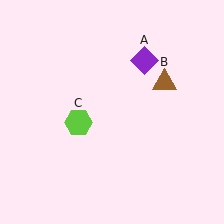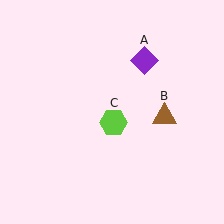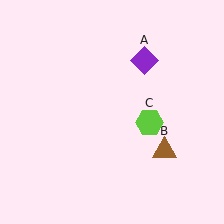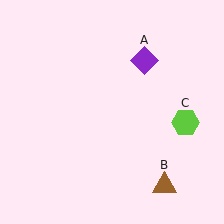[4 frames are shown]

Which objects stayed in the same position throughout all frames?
Purple diamond (object A) remained stationary.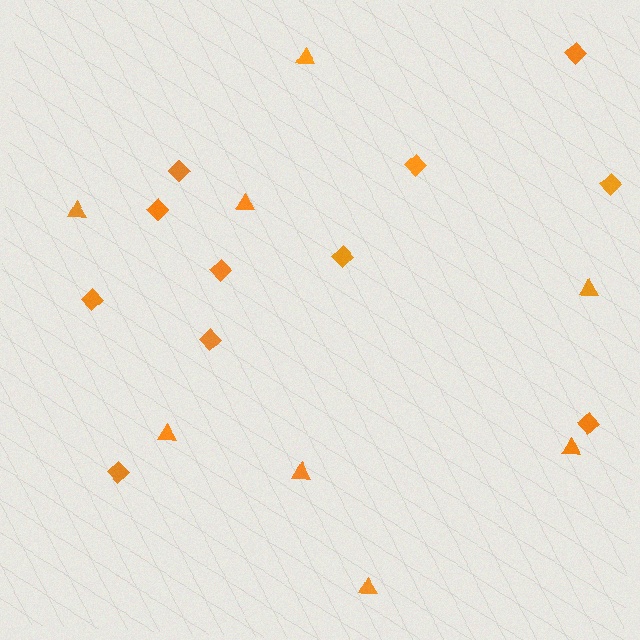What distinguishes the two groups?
There are 2 groups: one group of diamonds (11) and one group of triangles (8).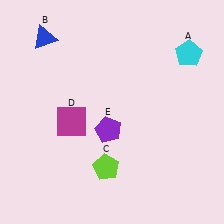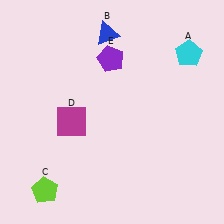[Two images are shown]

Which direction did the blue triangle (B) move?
The blue triangle (B) moved right.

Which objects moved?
The objects that moved are: the blue triangle (B), the lime pentagon (C), the purple pentagon (E).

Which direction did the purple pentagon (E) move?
The purple pentagon (E) moved up.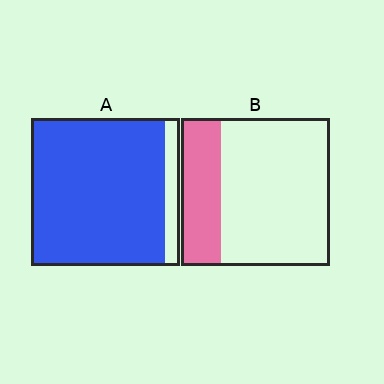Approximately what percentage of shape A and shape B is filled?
A is approximately 90% and B is approximately 25%.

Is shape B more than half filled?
No.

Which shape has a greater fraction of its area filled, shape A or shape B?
Shape A.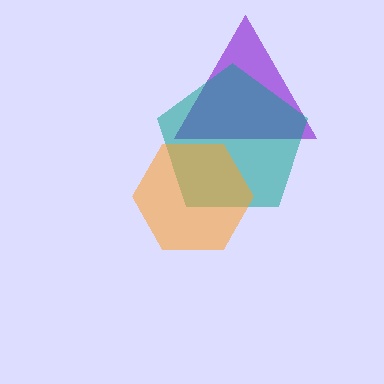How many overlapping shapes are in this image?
There are 3 overlapping shapes in the image.